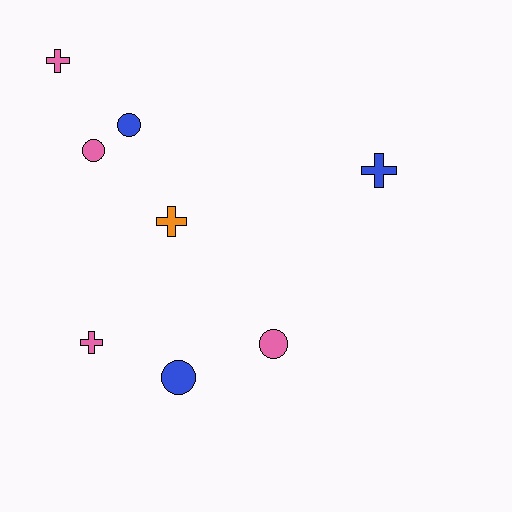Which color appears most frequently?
Pink, with 4 objects.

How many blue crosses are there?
There is 1 blue cross.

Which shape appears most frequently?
Circle, with 4 objects.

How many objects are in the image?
There are 8 objects.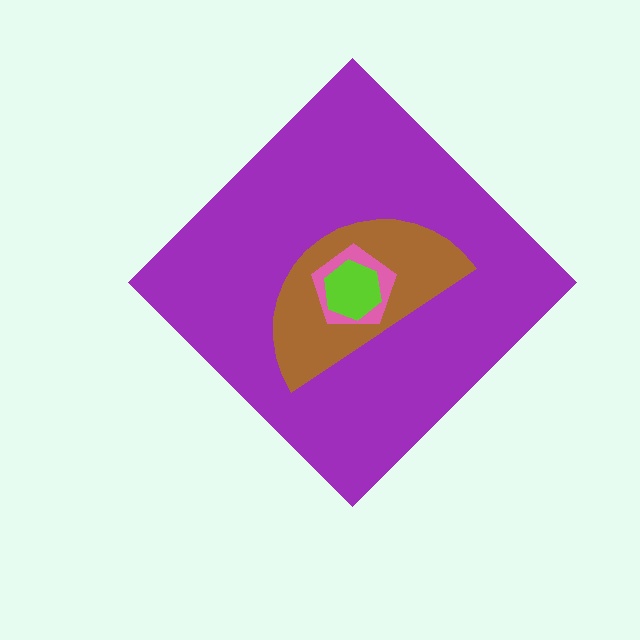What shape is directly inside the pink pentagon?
The lime hexagon.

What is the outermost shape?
The purple diamond.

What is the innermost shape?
The lime hexagon.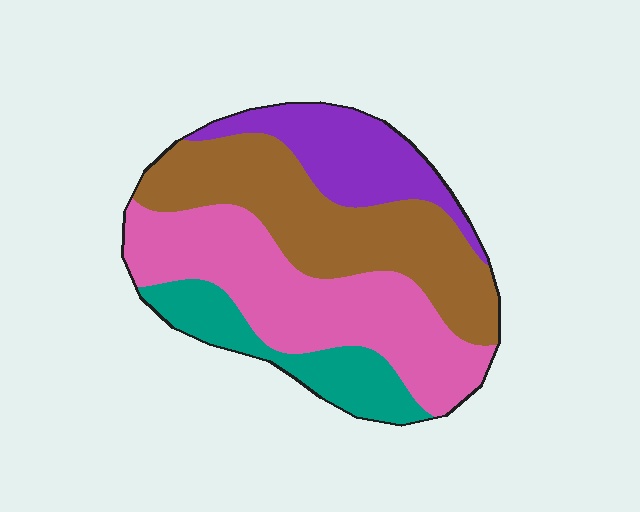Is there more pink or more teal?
Pink.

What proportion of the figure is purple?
Purple covers roughly 15% of the figure.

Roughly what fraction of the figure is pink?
Pink covers around 35% of the figure.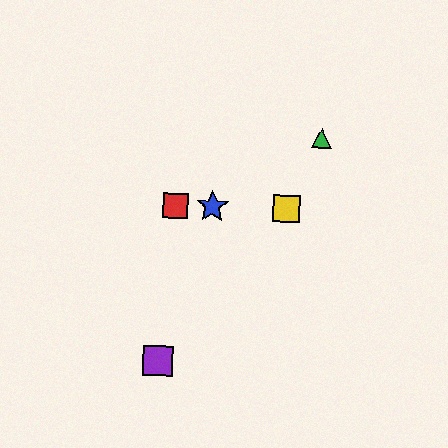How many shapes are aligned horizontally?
3 shapes (the red square, the blue star, the yellow square) are aligned horizontally.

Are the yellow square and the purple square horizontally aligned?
No, the yellow square is at y≈208 and the purple square is at y≈361.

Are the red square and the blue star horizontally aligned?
Yes, both are at y≈205.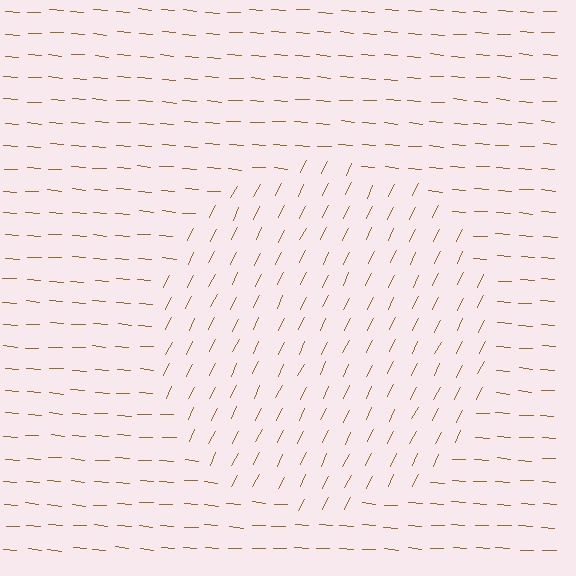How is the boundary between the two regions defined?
The boundary is defined purely by a change in line orientation (approximately 68 degrees difference). All lines are the same color and thickness.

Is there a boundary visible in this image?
Yes, there is a texture boundary formed by a change in line orientation.